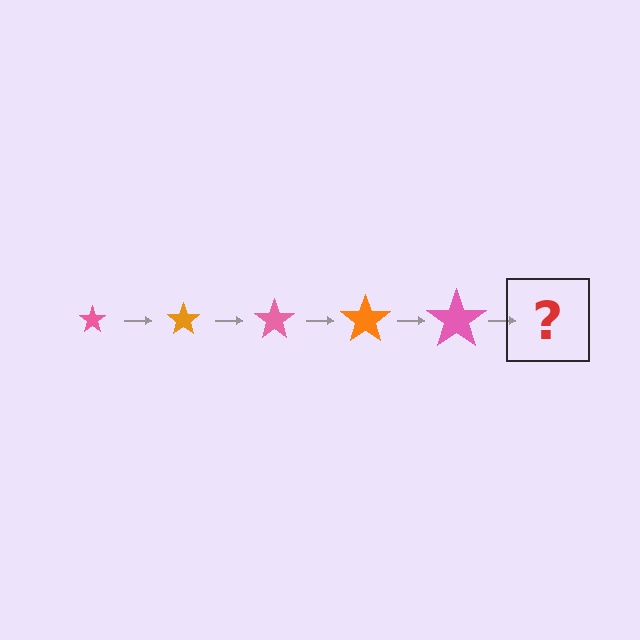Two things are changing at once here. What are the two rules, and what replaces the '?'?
The two rules are that the star grows larger each step and the color cycles through pink and orange. The '?' should be an orange star, larger than the previous one.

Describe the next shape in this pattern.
It should be an orange star, larger than the previous one.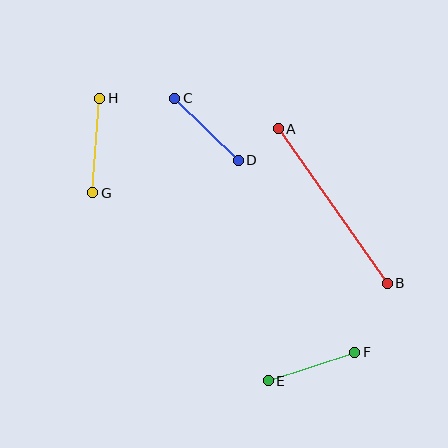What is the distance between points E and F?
The distance is approximately 91 pixels.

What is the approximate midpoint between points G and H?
The midpoint is at approximately (96, 146) pixels.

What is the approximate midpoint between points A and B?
The midpoint is at approximately (333, 206) pixels.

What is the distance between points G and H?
The distance is approximately 95 pixels.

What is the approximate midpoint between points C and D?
The midpoint is at approximately (207, 129) pixels.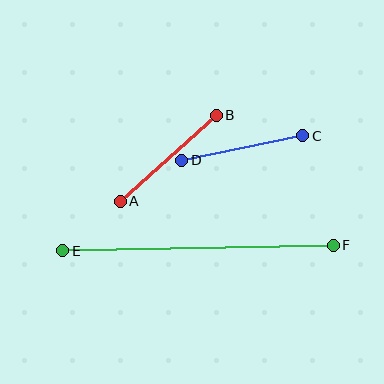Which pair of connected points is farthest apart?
Points E and F are farthest apart.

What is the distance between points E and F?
The distance is approximately 271 pixels.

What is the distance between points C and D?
The distance is approximately 124 pixels.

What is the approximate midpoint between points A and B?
The midpoint is at approximately (168, 158) pixels.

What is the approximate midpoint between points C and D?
The midpoint is at approximately (242, 148) pixels.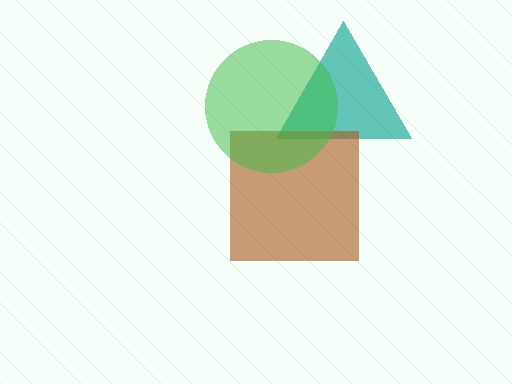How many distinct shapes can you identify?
There are 3 distinct shapes: a teal triangle, a brown square, a green circle.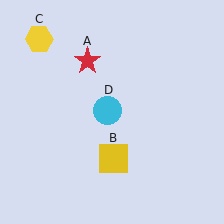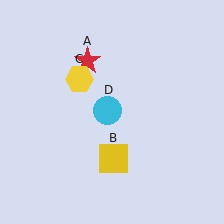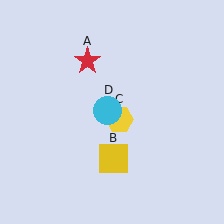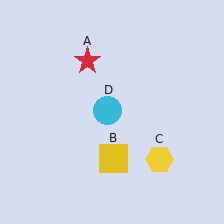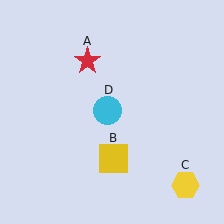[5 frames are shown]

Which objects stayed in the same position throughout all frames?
Red star (object A) and yellow square (object B) and cyan circle (object D) remained stationary.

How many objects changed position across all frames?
1 object changed position: yellow hexagon (object C).